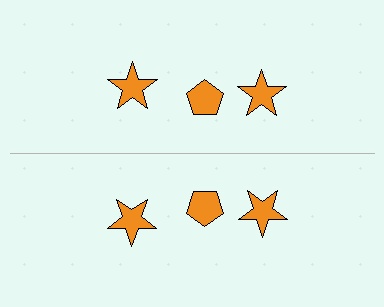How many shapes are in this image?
There are 6 shapes in this image.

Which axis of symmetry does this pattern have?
The pattern has a horizontal axis of symmetry running through the center of the image.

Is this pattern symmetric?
Yes, this pattern has bilateral (reflection) symmetry.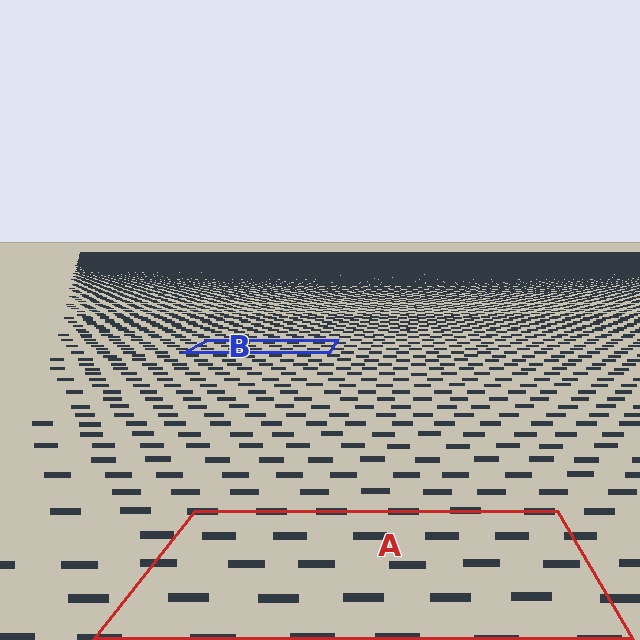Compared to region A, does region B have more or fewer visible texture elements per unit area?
Region B has more texture elements per unit area — they are packed more densely because it is farther away.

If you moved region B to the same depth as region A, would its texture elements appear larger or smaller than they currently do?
They would appear larger. At a closer depth, the same texture elements are projected at a bigger on-screen size.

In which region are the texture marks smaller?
The texture marks are smaller in region B, because it is farther away.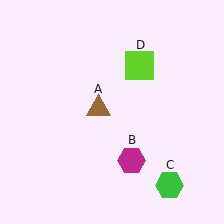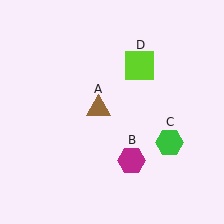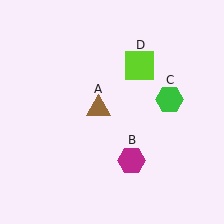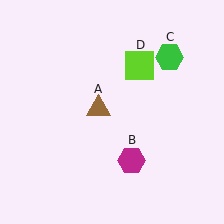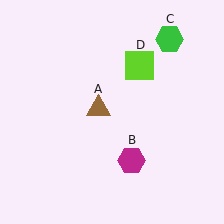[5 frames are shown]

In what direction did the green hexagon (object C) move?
The green hexagon (object C) moved up.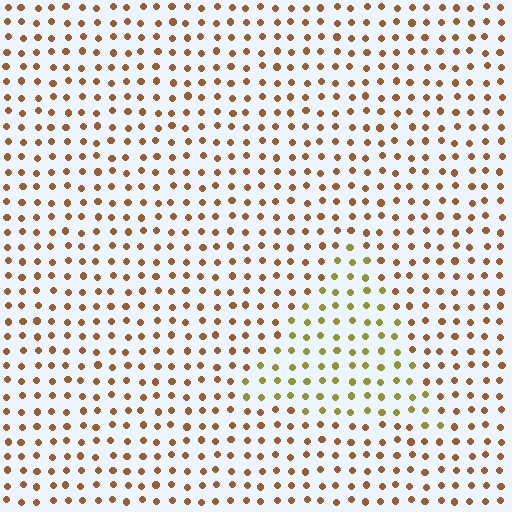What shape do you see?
I see a triangle.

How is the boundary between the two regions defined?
The boundary is defined purely by a slight shift in hue (about 37 degrees). Spacing, size, and orientation are identical on both sides.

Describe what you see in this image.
The image is filled with small brown elements in a uniform arrangement. A triangle-shaped region is visible where the elements are tinted to a slightly different hue, forming a subtle color boundary.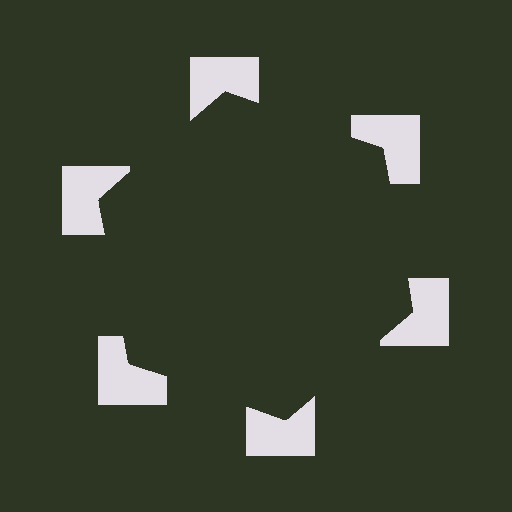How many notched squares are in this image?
There are 6 — one at each vertex of the illusory hexagon.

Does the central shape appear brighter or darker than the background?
It typically appears slightly darker than the background, even though no actual brightness change is drawn.